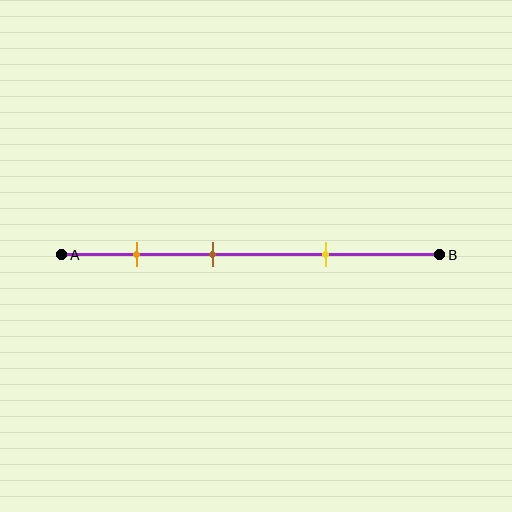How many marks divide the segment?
There are 3 marks dividing the segment.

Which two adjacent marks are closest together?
The orange and brown marks are the closest adjacent pair.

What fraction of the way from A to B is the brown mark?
The brown mark is approximately 40% (0.4) of the way from A to B.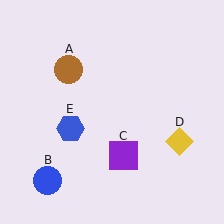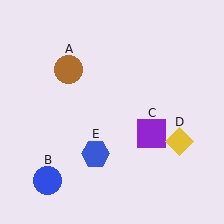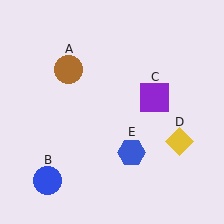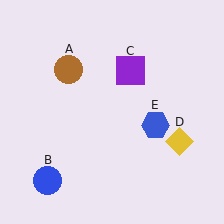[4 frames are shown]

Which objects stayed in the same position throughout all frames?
Brown circle (object A) and blue circle (object B) and yellow diamond (object D) remained stationary.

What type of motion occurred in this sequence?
The purple square (object C), blue hexagon (object E) rotated counterclockwise around the center of the scene.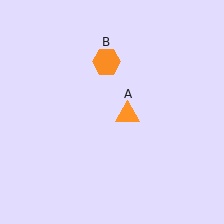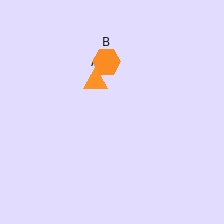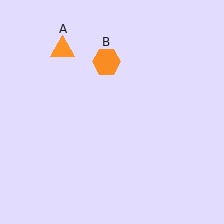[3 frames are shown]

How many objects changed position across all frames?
1 object changed position: orange triangle (object A).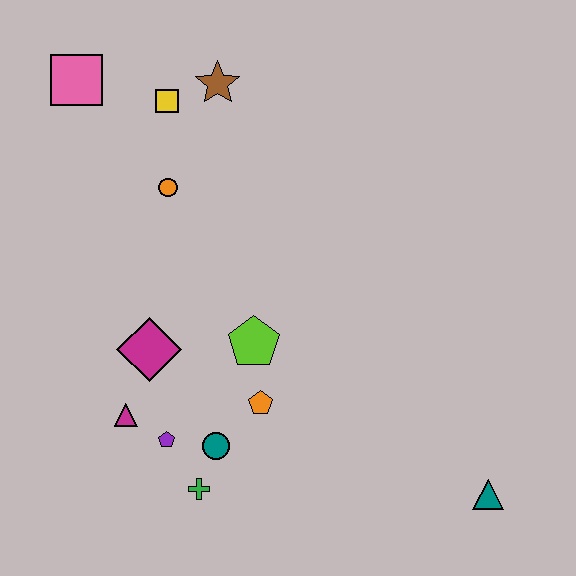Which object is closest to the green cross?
The teal circle is closest to the green cross.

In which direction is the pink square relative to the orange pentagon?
The pink square is above the orange pentagon.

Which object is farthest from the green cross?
The pink square is farthest from the green cross.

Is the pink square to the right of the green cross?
No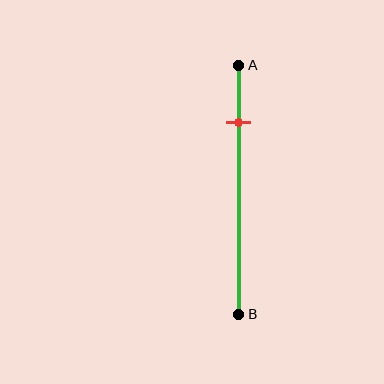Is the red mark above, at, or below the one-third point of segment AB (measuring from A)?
The red mark is above the one-third point of segment AB.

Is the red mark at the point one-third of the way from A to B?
No, the mark is at about 25% from A, not at the 33% one-third point.